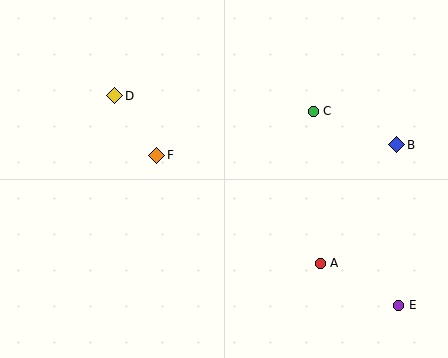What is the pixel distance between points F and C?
The distance between F and C is 163 pixels.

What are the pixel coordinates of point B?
Point B is at (397, 145).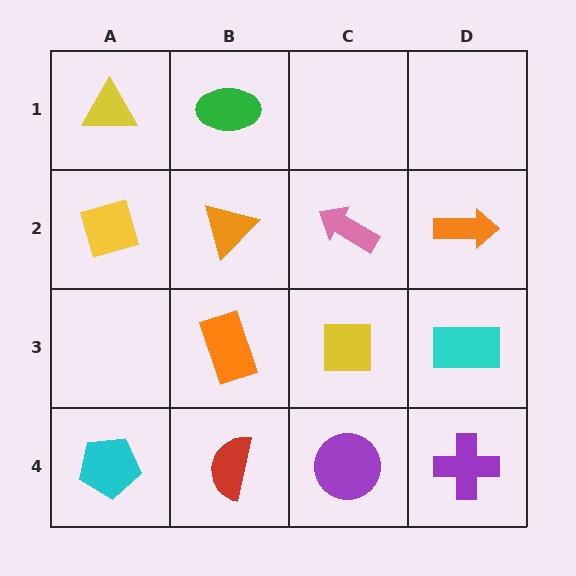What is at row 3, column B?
An orange rectangle.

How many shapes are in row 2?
4 shapes.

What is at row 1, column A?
A yellow triangle.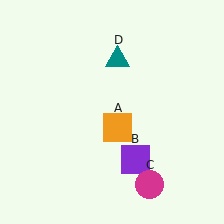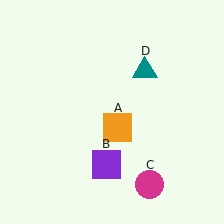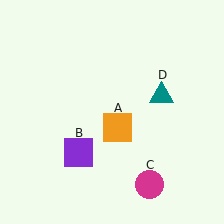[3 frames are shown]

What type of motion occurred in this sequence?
The purple square (object B), teal triangle (object D) rotated clockwise around the center of the scene.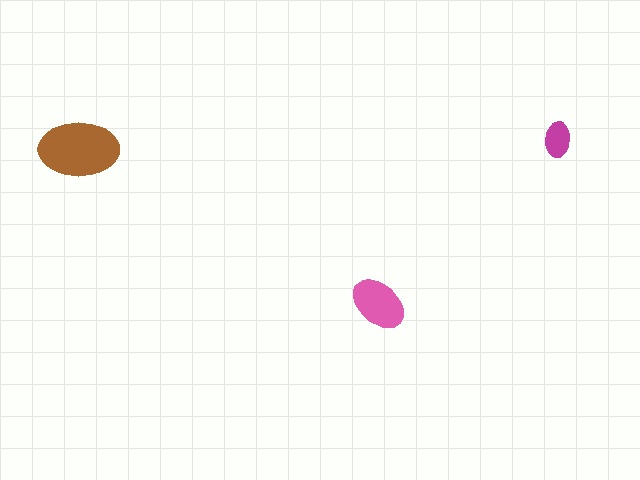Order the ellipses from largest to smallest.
the brown one, the pink one, the magenta one.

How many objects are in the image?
There are 3 objects in the image.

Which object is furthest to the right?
The magenta ellipse is rightmost.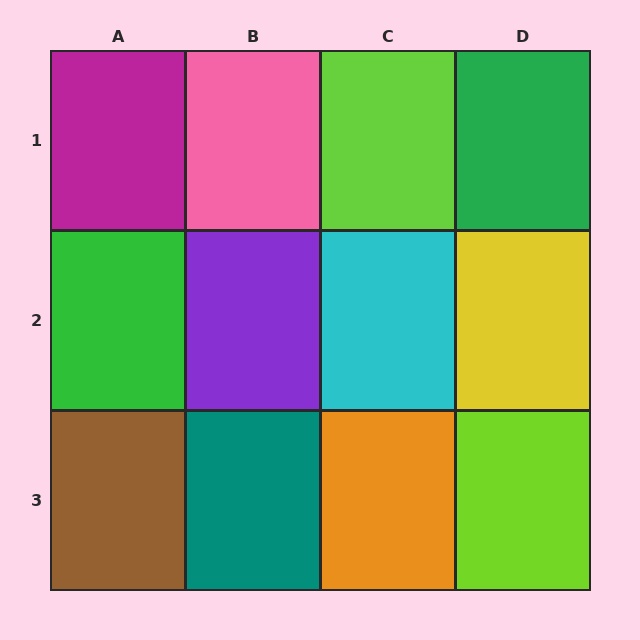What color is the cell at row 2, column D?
Yellow.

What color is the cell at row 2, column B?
Purple.